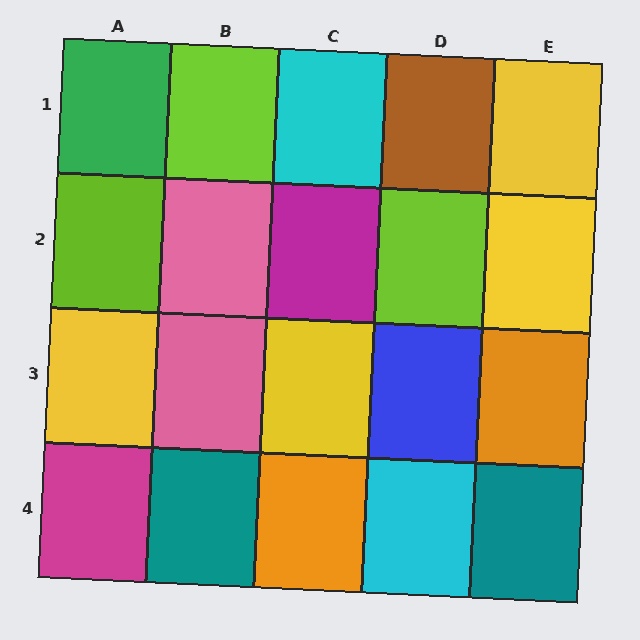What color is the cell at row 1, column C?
Cyan.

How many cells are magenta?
2 cells are magenta.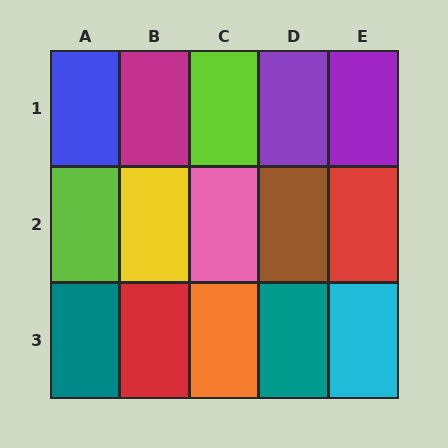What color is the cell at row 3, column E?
Cyan.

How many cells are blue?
1 cell is blue.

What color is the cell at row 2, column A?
Lime.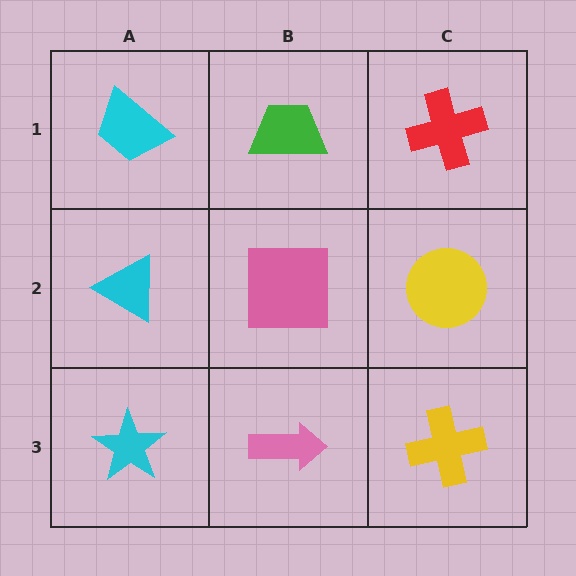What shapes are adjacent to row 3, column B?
A pink square (row 2, column B), a cyan star (row 3, column A), a yellow cross (row 3, column C).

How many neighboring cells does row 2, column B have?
4.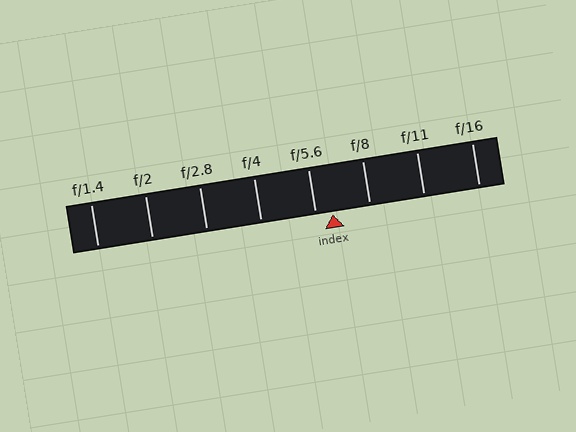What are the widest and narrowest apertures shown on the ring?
The widest aperture shown is f/1.4 and the narrowest is f/16.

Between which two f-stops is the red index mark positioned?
The index mark is between f/5.6 and f/8.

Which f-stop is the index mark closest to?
The index mark is closest to f/5.6.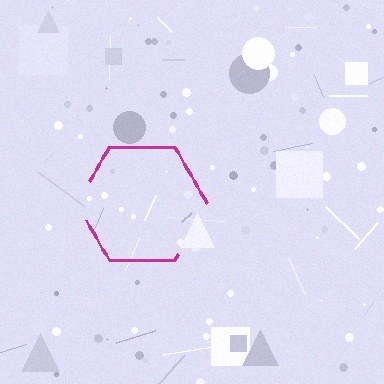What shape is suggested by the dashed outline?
The dashed outline suggests a hexagon.